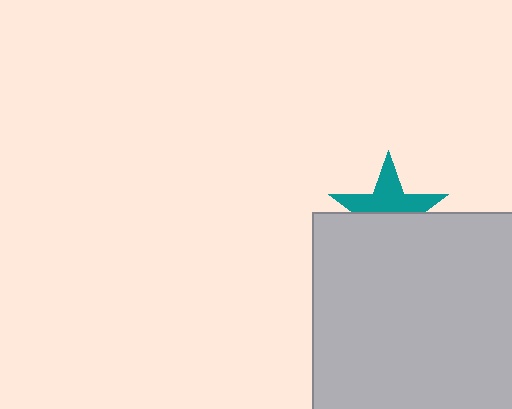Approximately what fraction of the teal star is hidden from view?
Roughly 49% of the teal star is hidden behind the light gray square.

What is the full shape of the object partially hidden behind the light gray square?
The partially hidden object is a teal star.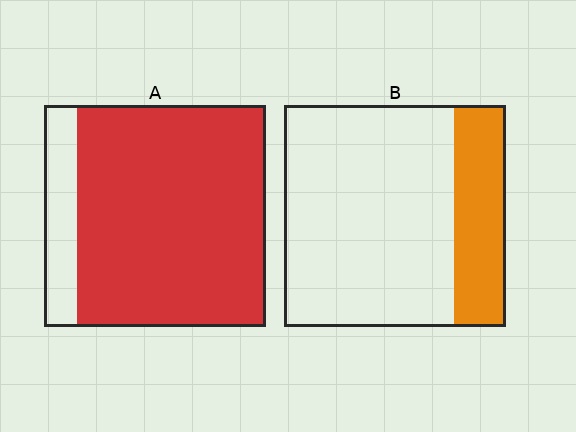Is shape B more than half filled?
No.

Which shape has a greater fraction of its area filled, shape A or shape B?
Shape A.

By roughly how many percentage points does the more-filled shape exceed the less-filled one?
By roughly 60 percentage points (A over B).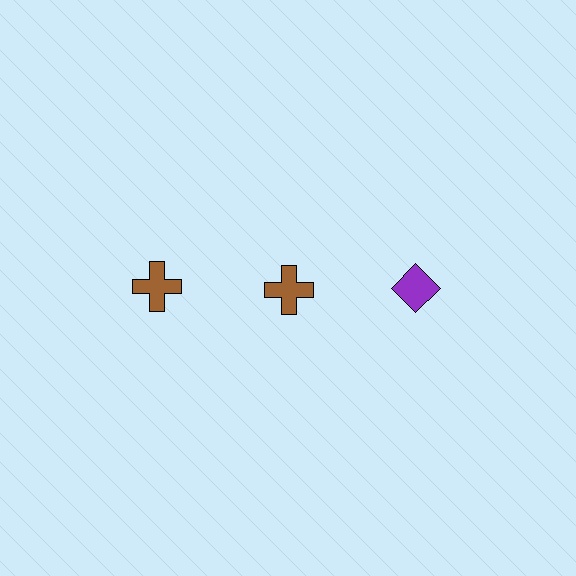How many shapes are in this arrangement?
There are 3 shapes arranged in a grid pattern.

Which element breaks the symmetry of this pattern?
The purple diamond in the top row, center column breaks the symmetry. All other shapes are brown crosses.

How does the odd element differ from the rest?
It differs in both color (purple instead of brown) and shape (diamond instead of cross).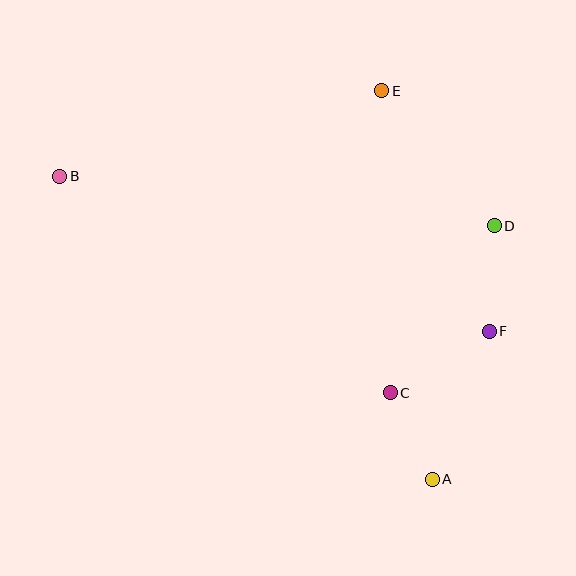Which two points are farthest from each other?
Points A and B are farthest from each other.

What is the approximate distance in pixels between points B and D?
The distance between B and D is approximately 438 pixels.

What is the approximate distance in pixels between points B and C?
The distance between B and C is approximately 396 pixels.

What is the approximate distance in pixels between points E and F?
The distance between E and F is approximately 263 pixels.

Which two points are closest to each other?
Points A and C are closest to each other.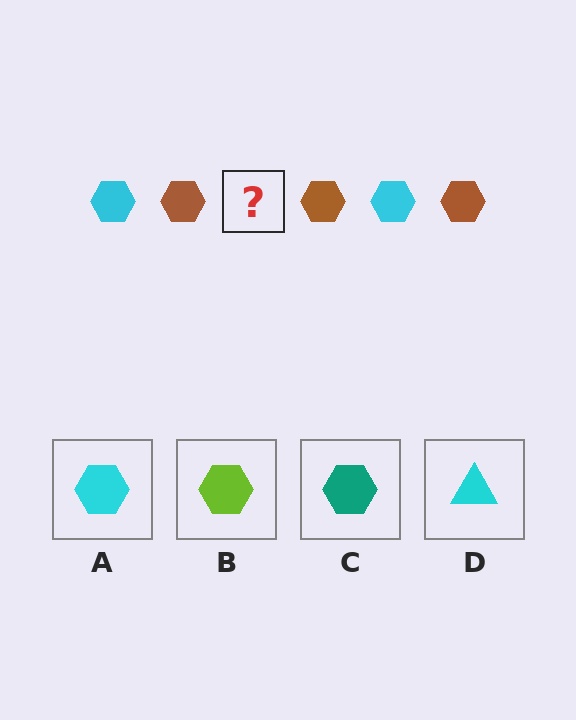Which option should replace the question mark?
Option A.